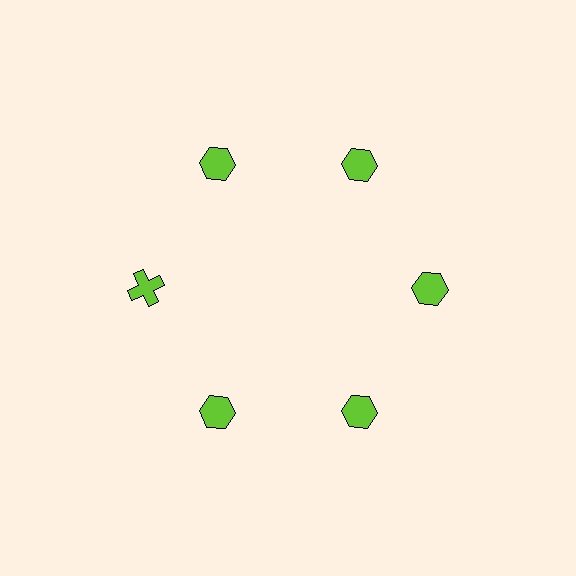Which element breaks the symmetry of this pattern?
The lime cross at roughly the 9 o'clock position breaks the symmetry. All other shapes are lime hexagons.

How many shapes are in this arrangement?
There are 6 shapes arranged in a ring pattern.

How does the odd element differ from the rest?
It has a different shape: cross instead of hexagon.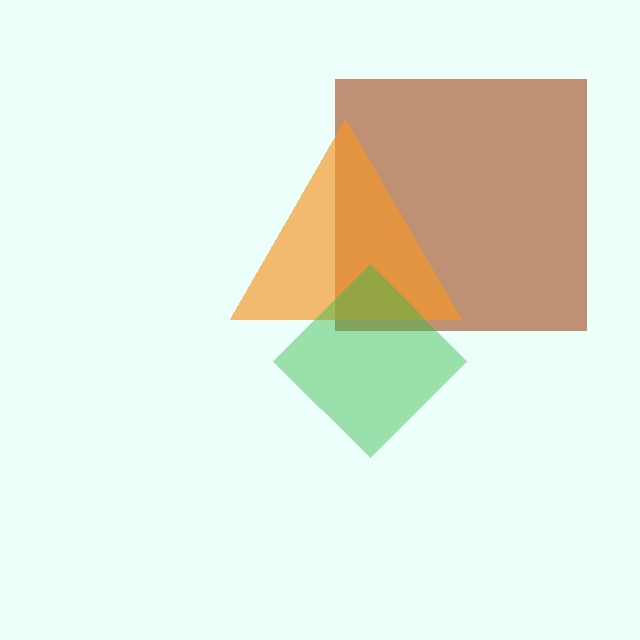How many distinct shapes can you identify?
There are 3 distinct shapes: a brown square, an orange triangle, a green diamond.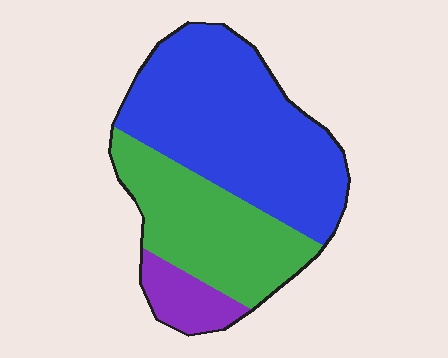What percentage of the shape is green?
Green takes up between a quarter and a half of the shape.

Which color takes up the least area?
Purple, at roughly 10%.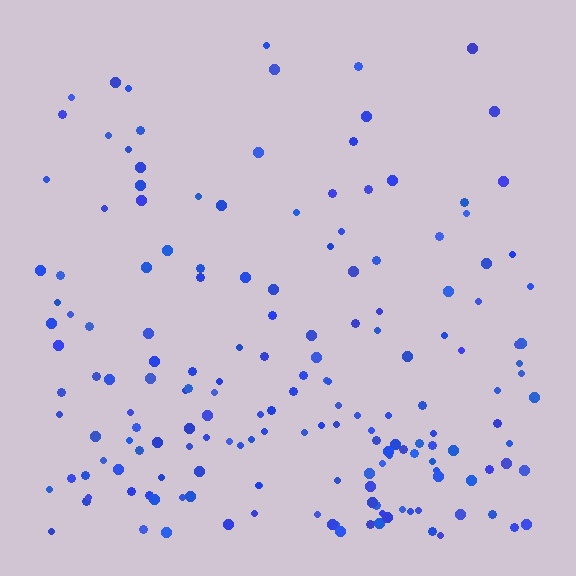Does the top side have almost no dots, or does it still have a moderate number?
Still a moderate number, just noticeably fewer than the bottom.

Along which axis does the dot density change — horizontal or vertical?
Vertical.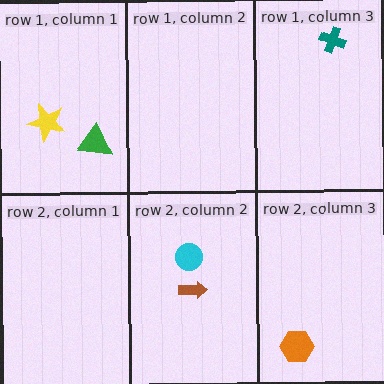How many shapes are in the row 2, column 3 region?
1.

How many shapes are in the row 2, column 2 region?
2.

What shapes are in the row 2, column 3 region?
The orange hexagon.